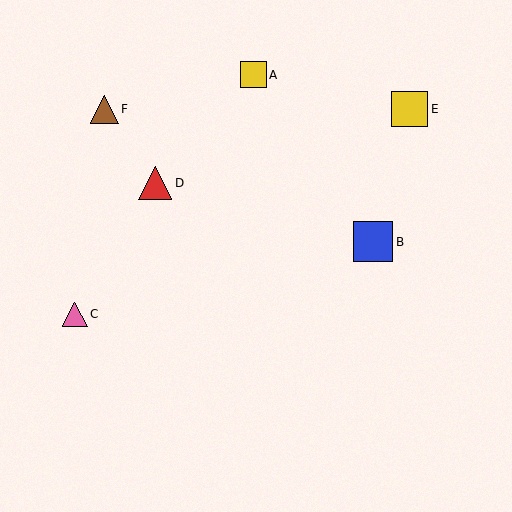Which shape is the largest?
The blue square (labeled B) is the largest.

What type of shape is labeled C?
Shape C is a pink triangle.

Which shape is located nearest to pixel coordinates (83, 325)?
The pink triangle (labeled C) at (75, 314) is nearest to that location.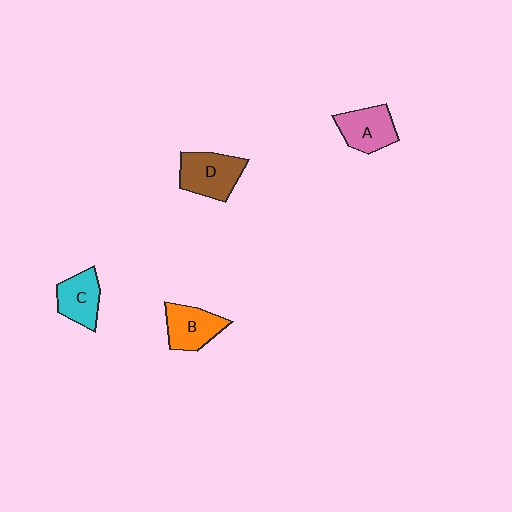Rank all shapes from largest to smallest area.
From largest to smallest: D (brown), A (pink), B (orange), C (cyan).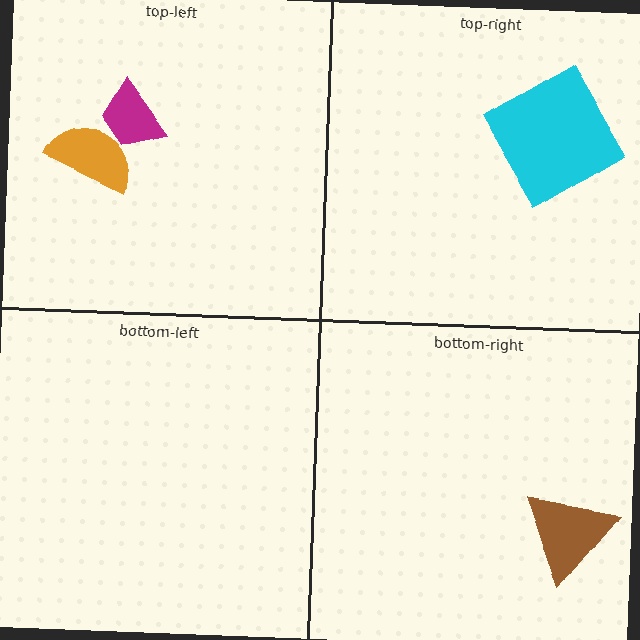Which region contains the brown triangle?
The bottom-right region.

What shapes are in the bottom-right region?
The brown triangle.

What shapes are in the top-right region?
The cyan diamond.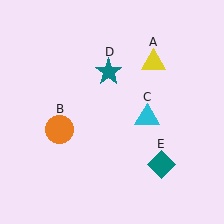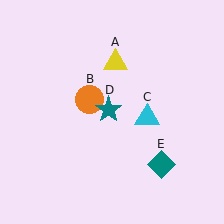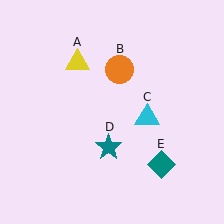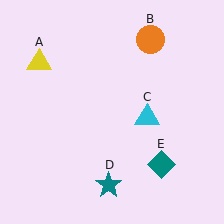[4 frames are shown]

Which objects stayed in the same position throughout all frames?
Cyan triangle (object C) and teal diamond (object E) remained stationary.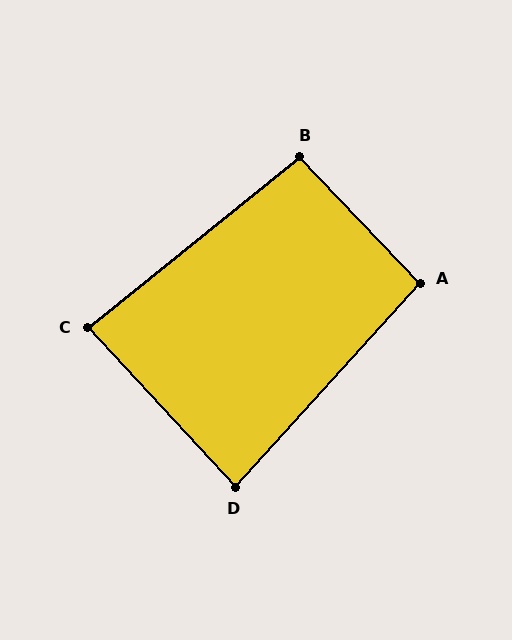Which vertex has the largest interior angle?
B, at approximately 95 degrees.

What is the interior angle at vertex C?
Approximately 86 degrees (approximately right).